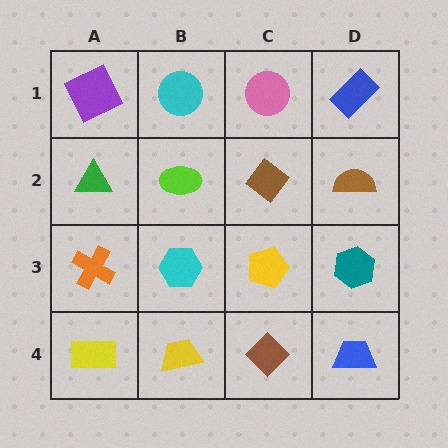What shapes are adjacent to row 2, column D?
A blue rectangle (row 1, column D), a teal hexagon (row 3, column D), a brown diamond (row 2, column C).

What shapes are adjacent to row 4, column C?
A yellow pentagon (row 3, column C), a yellow trapezoid (row 4, column B), a blue trapezoid (row 4, column D).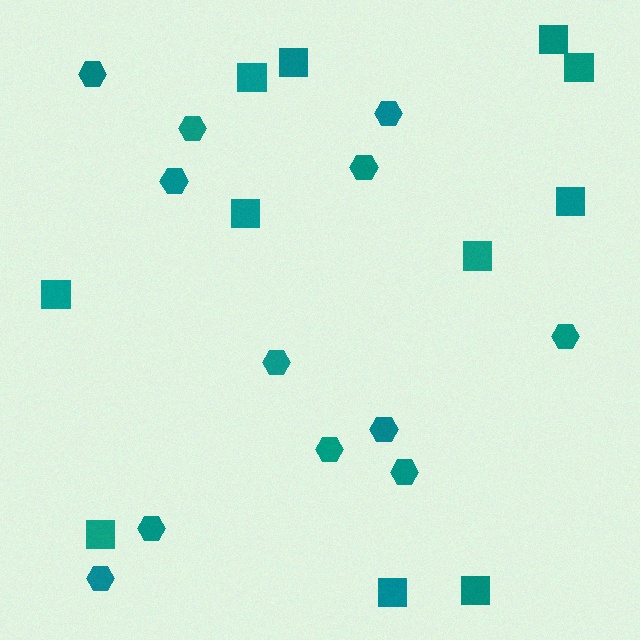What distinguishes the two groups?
There are 2 groups: one group of hexagons (12) and one group of squares (11).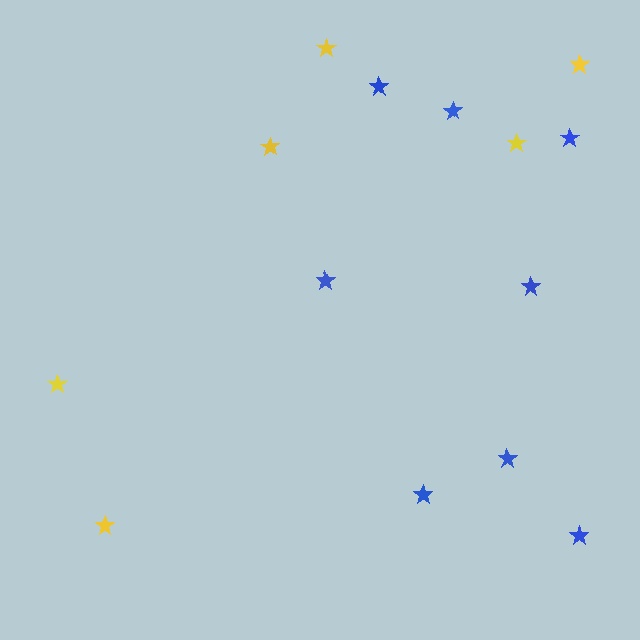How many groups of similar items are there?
There are 2 groups: one group of blue stars (8) and one group of yellow stars (6).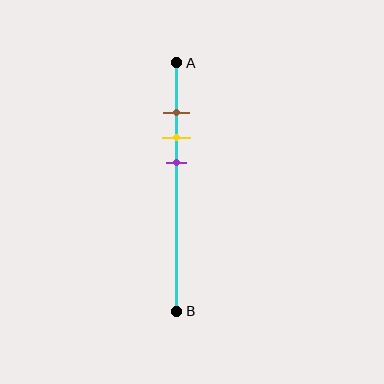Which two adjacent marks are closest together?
The brown and yellow marks are the closest adjacent pair.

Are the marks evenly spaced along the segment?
Yes, the marks are approximately evenly spaced.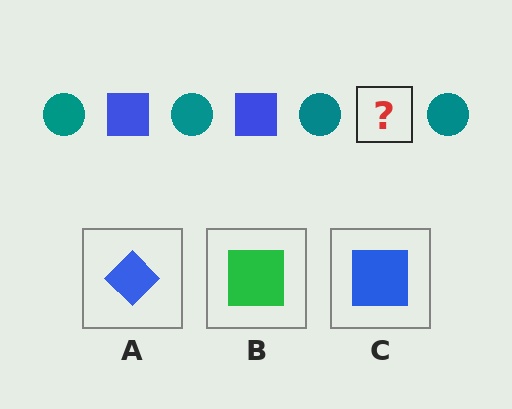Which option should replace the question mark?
Option C.